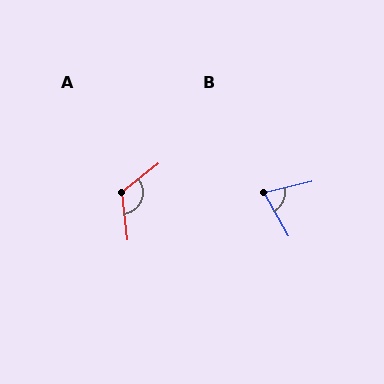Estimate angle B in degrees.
Approximately 74 degrees.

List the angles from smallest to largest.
B (74°), A (122°).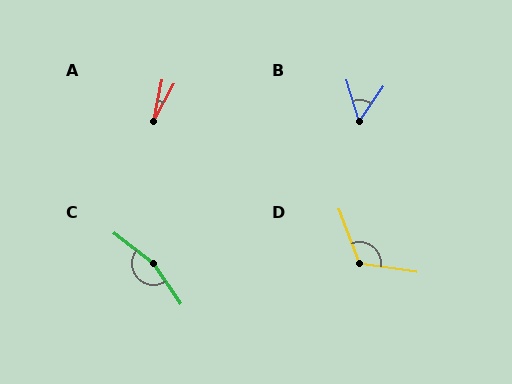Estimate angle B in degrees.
Approximately 51 degrees.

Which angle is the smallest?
A, at approximately 17 degrees.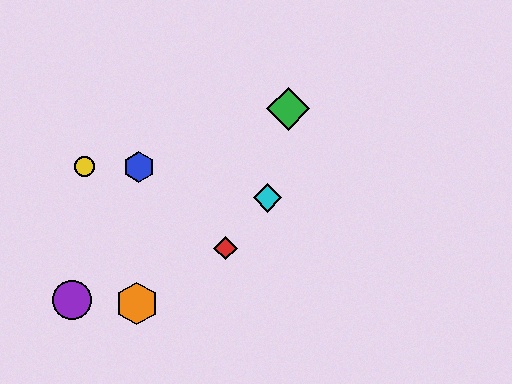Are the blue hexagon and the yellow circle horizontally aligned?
Yes, both are at y≈167.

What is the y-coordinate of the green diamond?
The green diamond is at y≈109.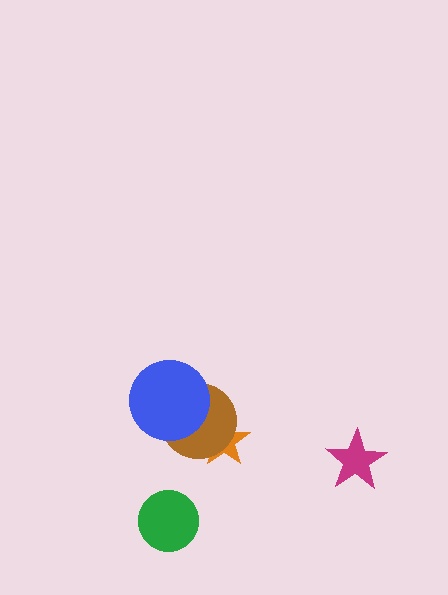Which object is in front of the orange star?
The brown circle is in front of the orange star.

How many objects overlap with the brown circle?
2 objects overlap with the brown circle.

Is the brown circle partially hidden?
Yes, it is partially covered by another shape.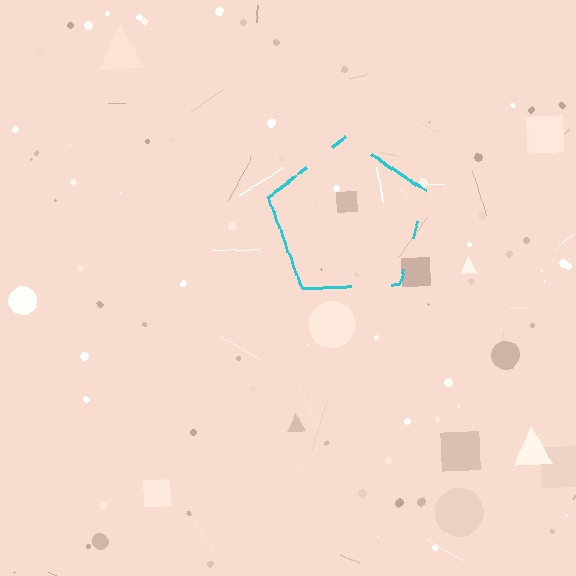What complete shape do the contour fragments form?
The contour fragments form a pentagon.